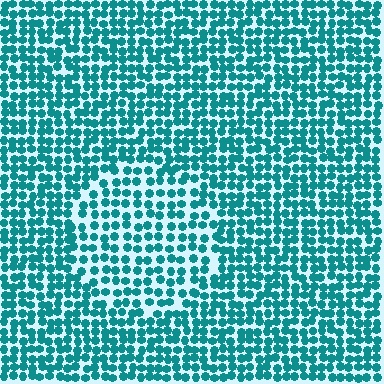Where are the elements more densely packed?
The elements are more densely packed outside the circle boundary.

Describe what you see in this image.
The image contains small teal elements arranged at two different densities. A circle-shaped region is visible where the elements are less densely packed than the surrounding area.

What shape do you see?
I see a circle.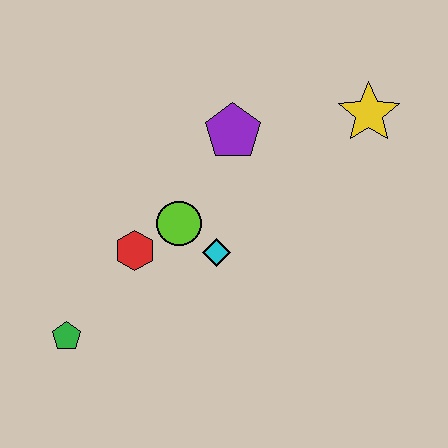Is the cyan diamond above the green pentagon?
Yes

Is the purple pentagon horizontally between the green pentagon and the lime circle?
No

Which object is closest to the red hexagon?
The lime circle is closest to the red hexagon.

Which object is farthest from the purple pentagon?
The green pentagon is farthest from the purple pentagon.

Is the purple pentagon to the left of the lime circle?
No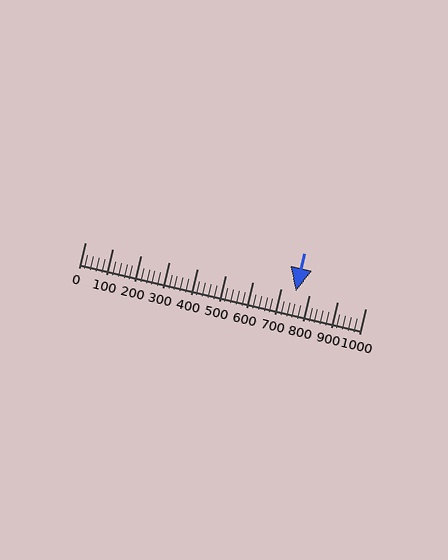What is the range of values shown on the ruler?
The ruler shows values from 0 to 1000.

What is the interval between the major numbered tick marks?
The major tick marks are spaced 100 units apart.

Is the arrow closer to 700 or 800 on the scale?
The arrow is closer to 800.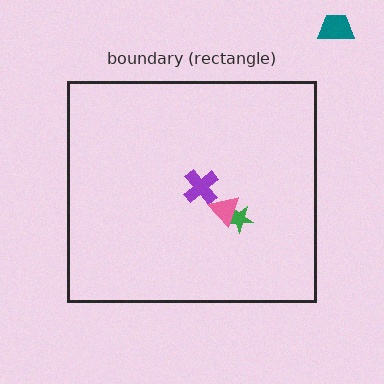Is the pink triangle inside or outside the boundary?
Inside.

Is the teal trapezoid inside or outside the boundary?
Outside.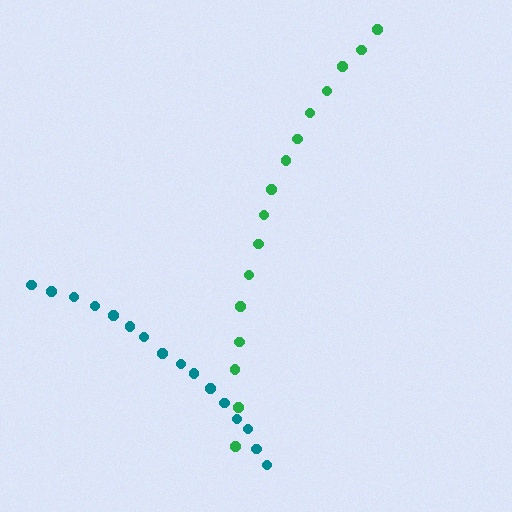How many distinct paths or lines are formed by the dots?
There are 2 distinct paths.